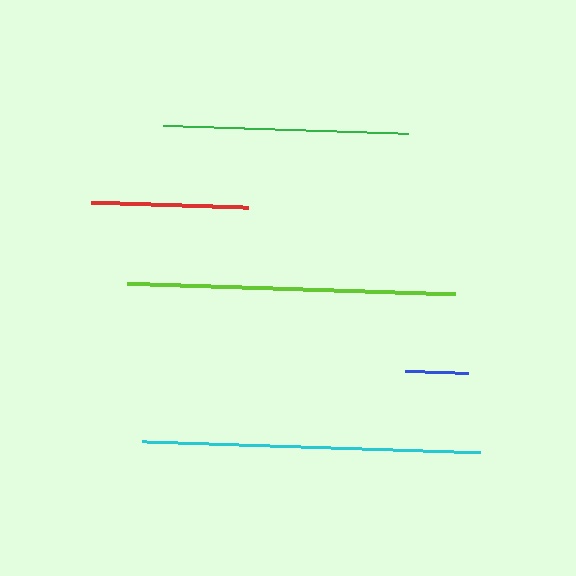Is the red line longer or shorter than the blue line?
The red line is longer than the blue line.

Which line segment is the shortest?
The blue line is the shortest at approximately 63 pixels.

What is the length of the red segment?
The red segment is approximately 157 pixels long.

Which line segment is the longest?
The cyan line is the longest at approximately 338 pixels.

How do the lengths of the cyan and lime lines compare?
The cyan and lime lines are approximately the same length.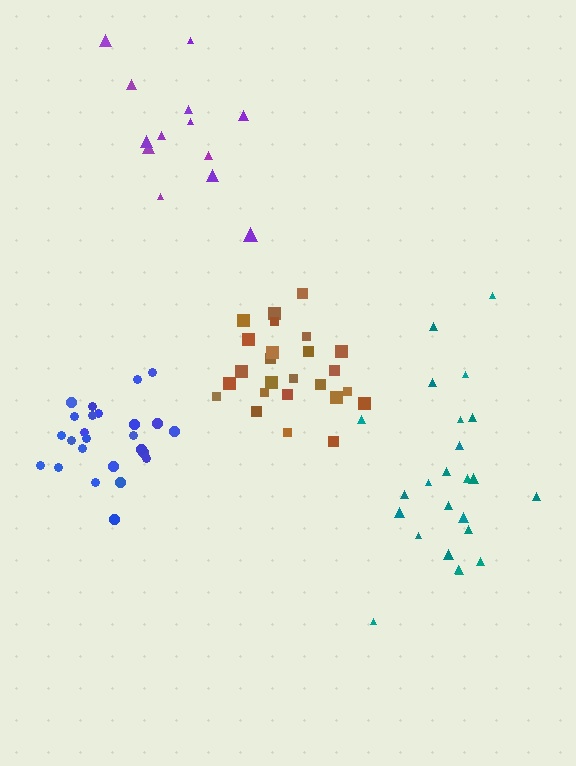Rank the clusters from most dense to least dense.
blue, brown, teal, purple.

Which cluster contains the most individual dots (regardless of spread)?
Blue (25).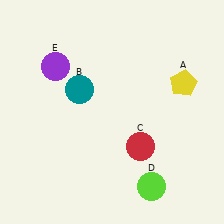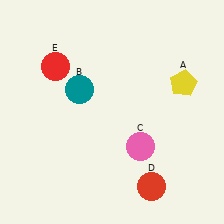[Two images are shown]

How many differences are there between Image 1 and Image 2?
There are 3 differences between the two images.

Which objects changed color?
C changed from red to pink. D changed from lime to red. E changed from purple to red.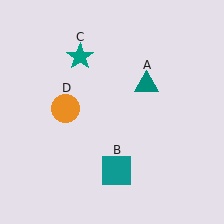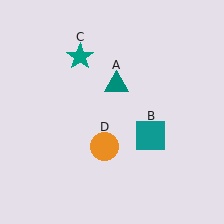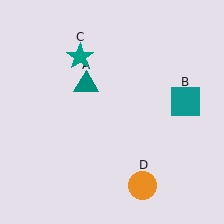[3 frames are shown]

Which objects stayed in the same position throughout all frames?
Teal star (object C) remained stationary.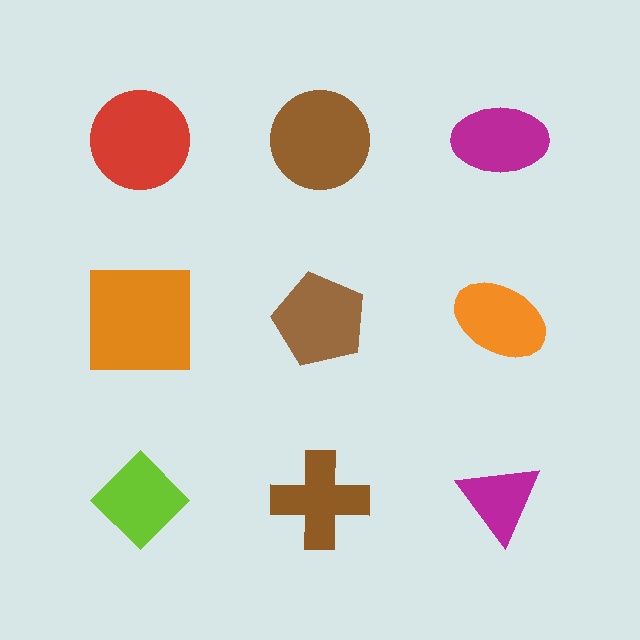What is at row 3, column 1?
A lime diamond.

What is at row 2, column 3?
An orange ellipse.